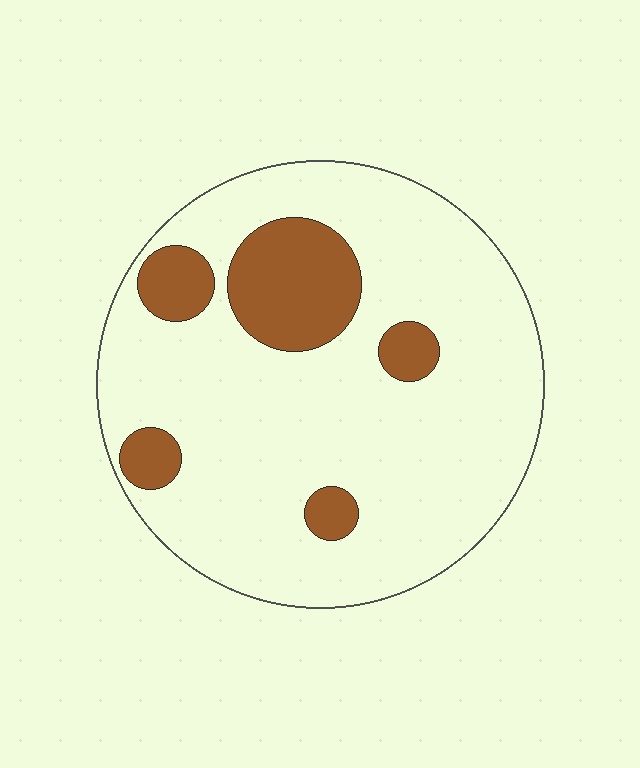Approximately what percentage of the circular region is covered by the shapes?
Approximately 15%.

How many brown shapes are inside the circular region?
5.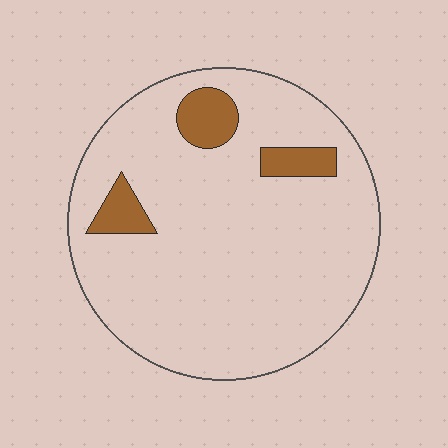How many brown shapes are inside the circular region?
3.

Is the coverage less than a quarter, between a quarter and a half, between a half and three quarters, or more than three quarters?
Less than a quarter.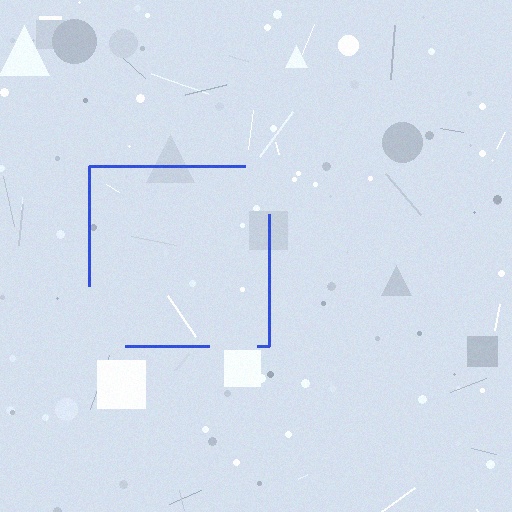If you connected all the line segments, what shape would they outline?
They would outline a square.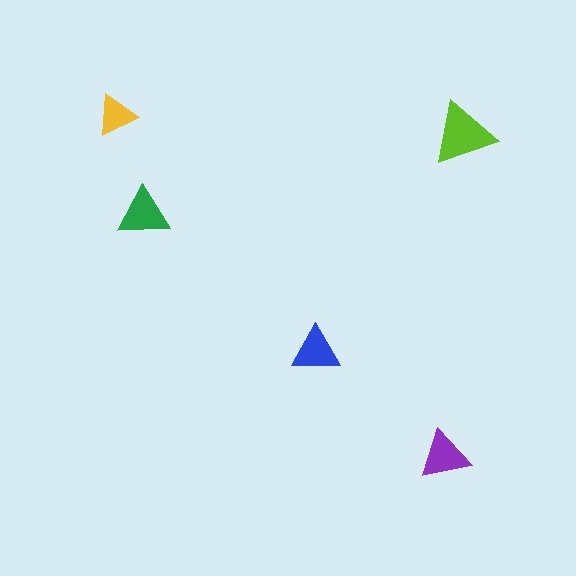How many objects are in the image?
There are 5 objects in the image.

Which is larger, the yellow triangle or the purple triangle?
The purple one.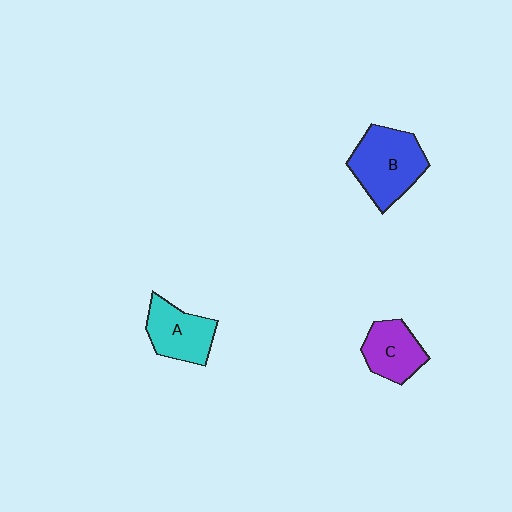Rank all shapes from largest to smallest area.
From largest to smallest: B (blue), A (cyan), C (purple).